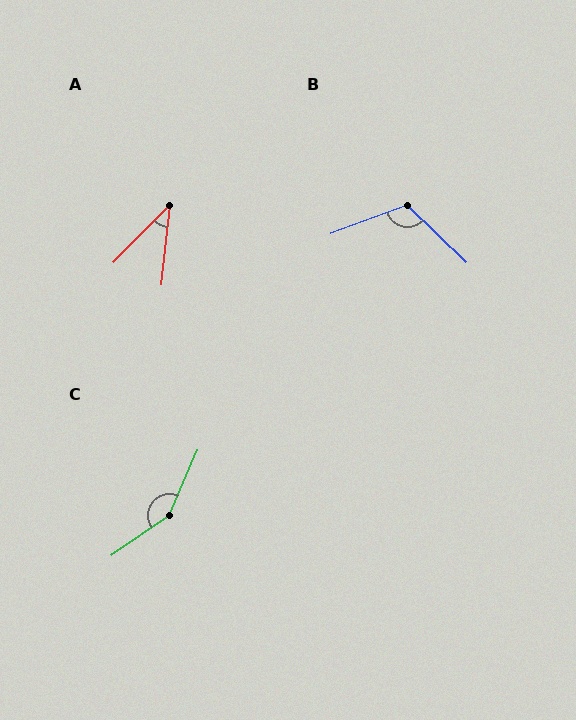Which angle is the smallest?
A, at approximately 38 degrees.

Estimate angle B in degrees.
Approximately 116 degrees.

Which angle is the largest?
C, at approximately 149 degrees.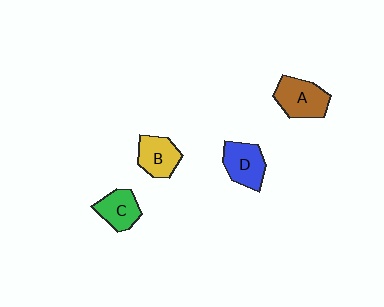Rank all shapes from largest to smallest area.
From largest to smallest: A (brown), D (blue), B (yellow), C (green).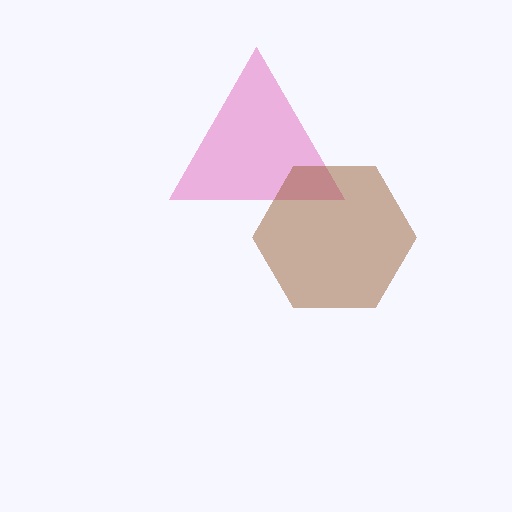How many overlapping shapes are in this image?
There are 2 overlapping shapes in the image.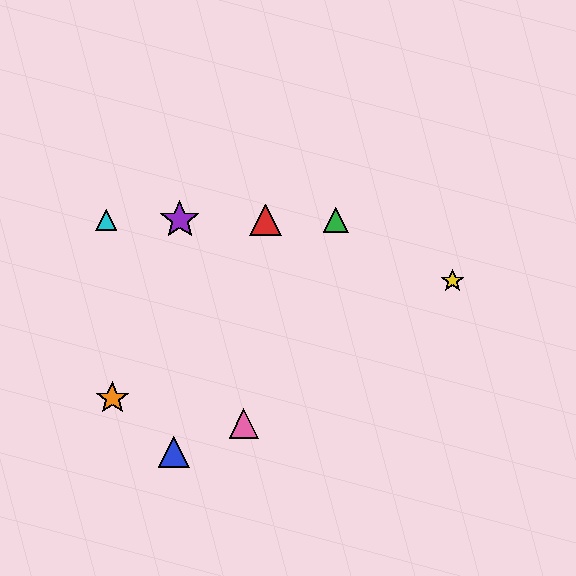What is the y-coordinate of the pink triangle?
The pink triangle is at y≈423.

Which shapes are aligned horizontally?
The red triangle, the green triangle, the purple star, the cyan triangle are aligned horizontally.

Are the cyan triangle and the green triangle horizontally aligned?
Yes, both are at y≈220.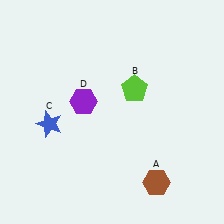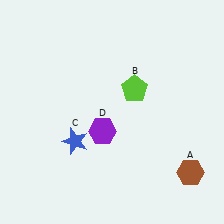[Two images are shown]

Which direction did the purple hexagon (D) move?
The purple hexagon (D) moved down.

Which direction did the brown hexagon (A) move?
The brown hexagon (A) moved right.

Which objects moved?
The objects that moved are: the brown hexagon (A), the blue star (C), the purple hexagon (D).